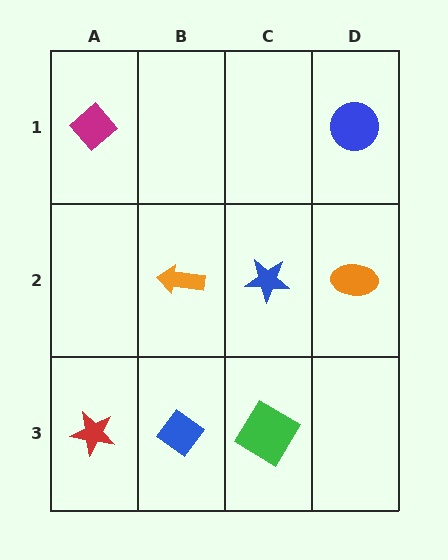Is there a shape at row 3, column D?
No, that cell is empty.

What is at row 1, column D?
A blue circle.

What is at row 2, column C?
A blue star.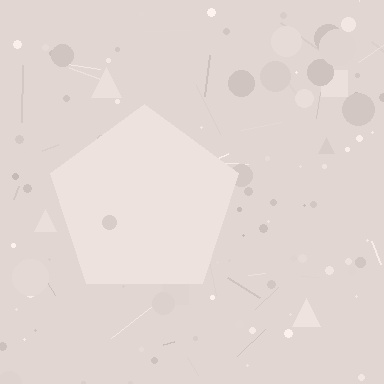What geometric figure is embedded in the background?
A pentagon is embedded in the background.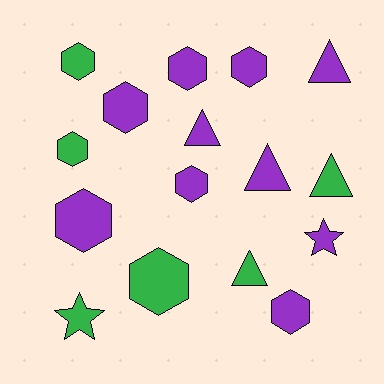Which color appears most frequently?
Purple, with 10 objects.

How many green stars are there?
There is 1 green star.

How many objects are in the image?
There are 16 objects.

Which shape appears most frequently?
Hexagon, with 9 objects.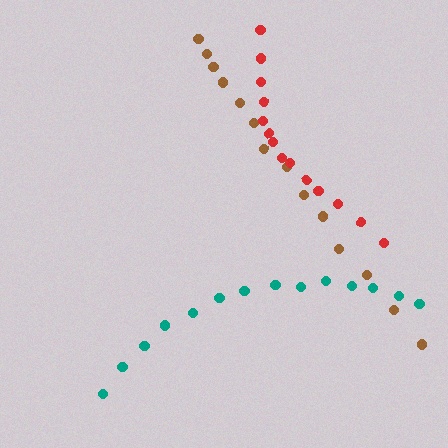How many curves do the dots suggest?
There are 3 distinct paths.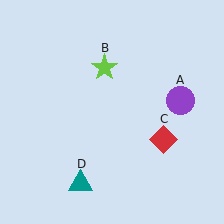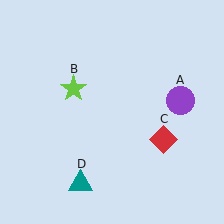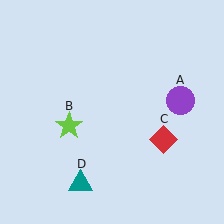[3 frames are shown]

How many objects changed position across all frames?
1 object changed position: lime star (object B).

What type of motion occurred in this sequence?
The lime star (object B) rotated counterclockwise around the center of the scene.